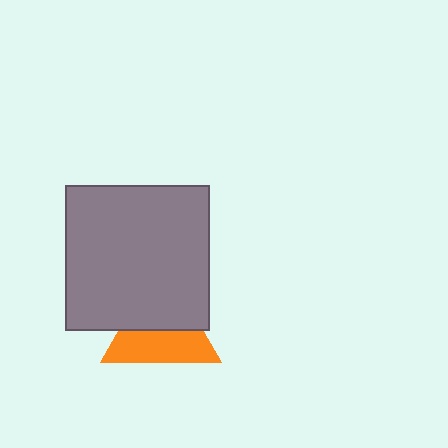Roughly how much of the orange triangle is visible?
About half of it is visible (roughly 51%).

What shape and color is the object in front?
The object in front is a gray rectangle.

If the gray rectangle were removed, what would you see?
You would see the complete orange triangle.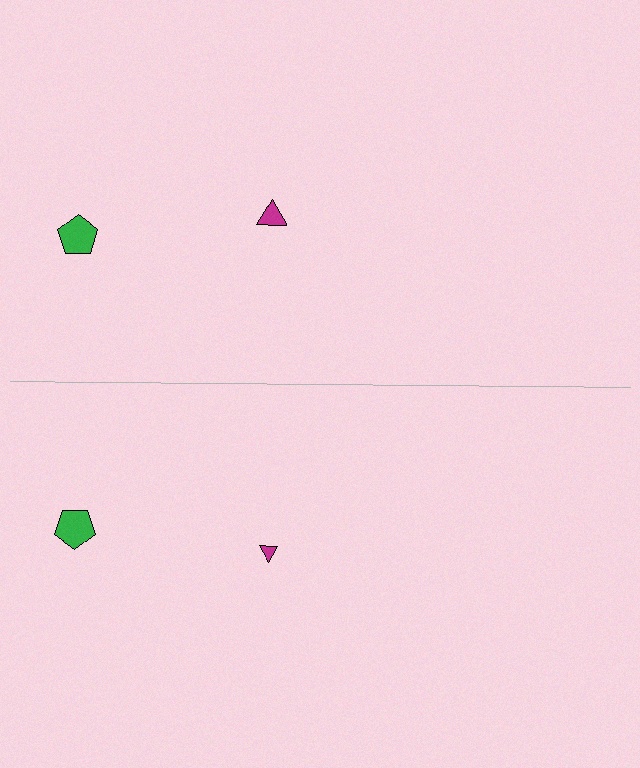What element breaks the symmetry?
The magenta triangle on the bottom side has a different size than its mirror counterpart.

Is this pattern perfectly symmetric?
No, the pattern is not perfectly symmetric. The magenta triangle on the bottom side has a different size than its mirror counterpart.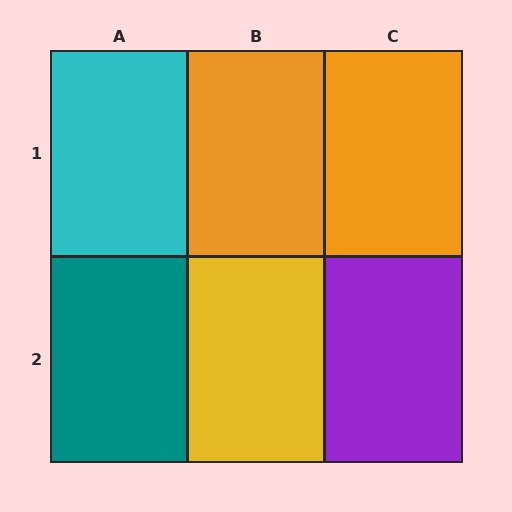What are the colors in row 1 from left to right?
Cyan, orange, orange.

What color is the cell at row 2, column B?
Yellow.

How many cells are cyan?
1 cell is cyan.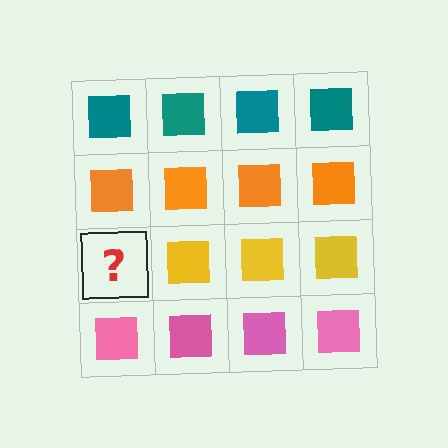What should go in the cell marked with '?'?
The missing cell should contain a yellow square.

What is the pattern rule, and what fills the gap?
The rule is that each row has a consistent color. The gap should be filled with a yellow square.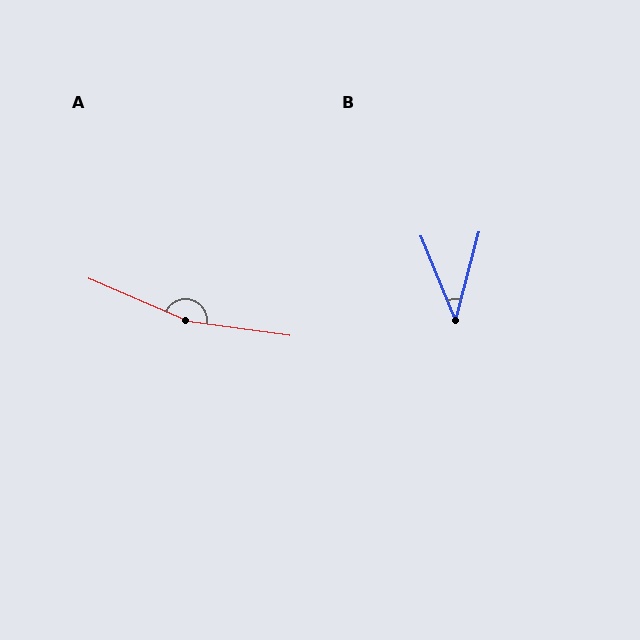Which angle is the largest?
A, at approximately 165 degrees.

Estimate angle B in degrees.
Approximately 37 degrees.